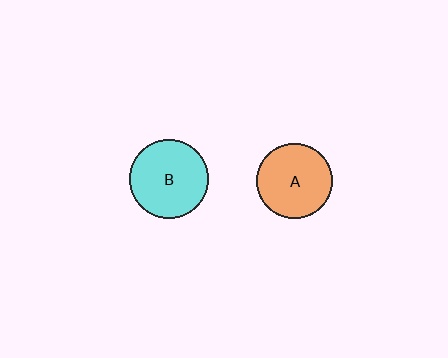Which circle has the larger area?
Circle B (cyan).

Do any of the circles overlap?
No, none of the circles overlap.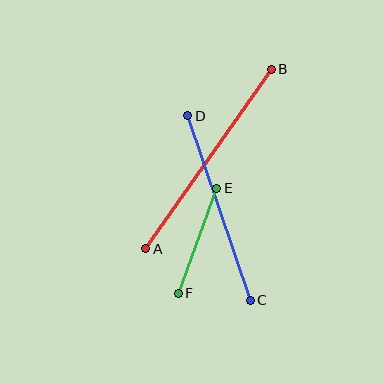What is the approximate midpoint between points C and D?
The midpoint is at approximately (219, 208) pixels.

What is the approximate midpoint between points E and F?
The midpoint is at approximately (197, 241) pixels.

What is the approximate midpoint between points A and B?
The midpoint is at approximately (208, 159) pixels.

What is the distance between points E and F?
The distance is approximately 112 pixels.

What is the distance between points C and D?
The distance is approximately 195 pixels.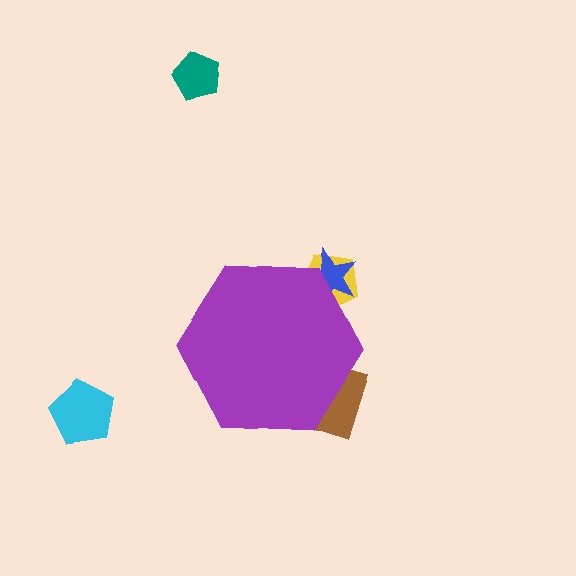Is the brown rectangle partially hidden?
Yes, the brown rectangle is partially hidden behind the purple hexagon.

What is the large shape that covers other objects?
A purple hexagon.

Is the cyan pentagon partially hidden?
No, the cyan pentagon is fully visible.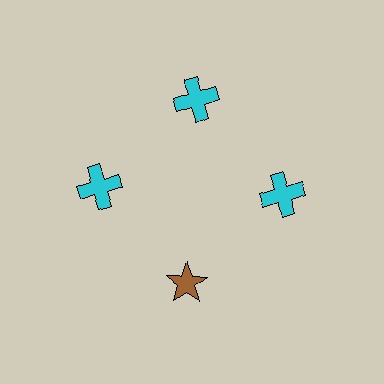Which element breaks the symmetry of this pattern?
The brown star at roughly the 6 o'clock position breaks the symmetry. All other shapes are cyan crosses.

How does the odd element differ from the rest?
It differs in both color (brown instead of cyan) and shape (star instead of cross).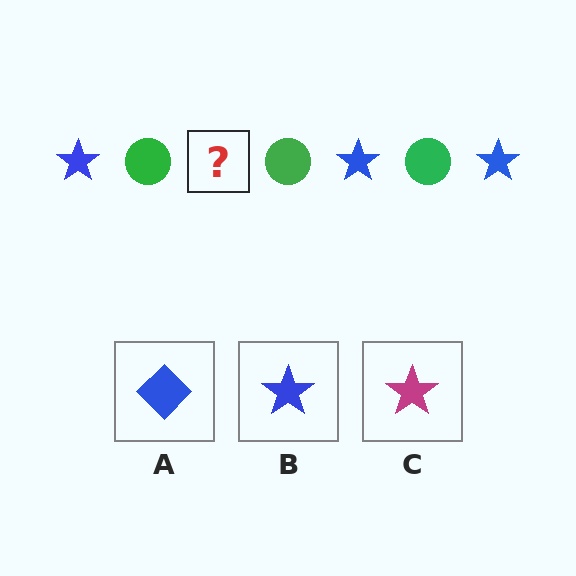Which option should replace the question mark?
Option B.